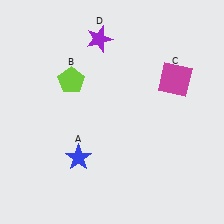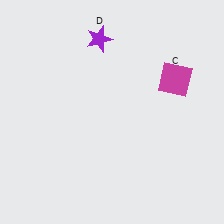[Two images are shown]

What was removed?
The blue star (A), the lime pentagon (B) were removed in Image 2.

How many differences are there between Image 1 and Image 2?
There are 2 differences between the two images.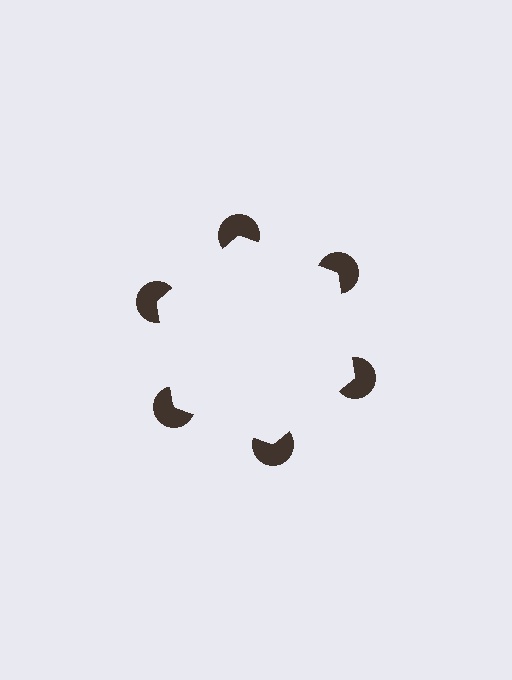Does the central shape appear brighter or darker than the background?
It typically appears slightly brighter than the background, even though no actual brightness change is drawn.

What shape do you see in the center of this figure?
An illusory hexagon — its edges are inferred from the aligned wedge cuts in the pac-man discs, not physically drawn.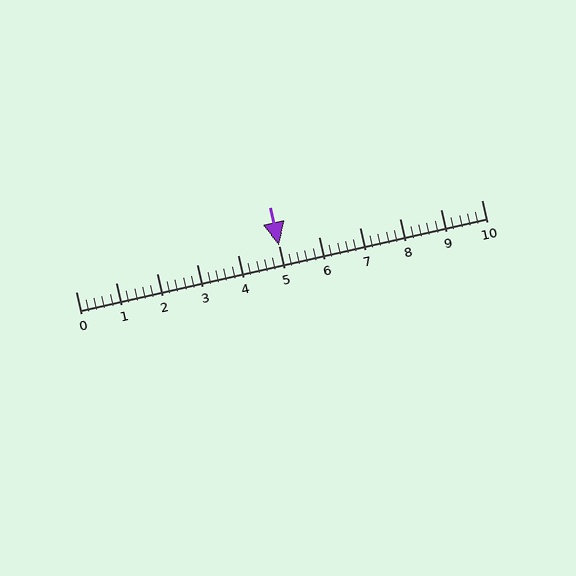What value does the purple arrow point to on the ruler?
The purple arrow points to approximately 5.0.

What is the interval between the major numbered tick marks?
The major tick marks are spaced 1 units apart.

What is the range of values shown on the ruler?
The ruler shows values from 0 to 10.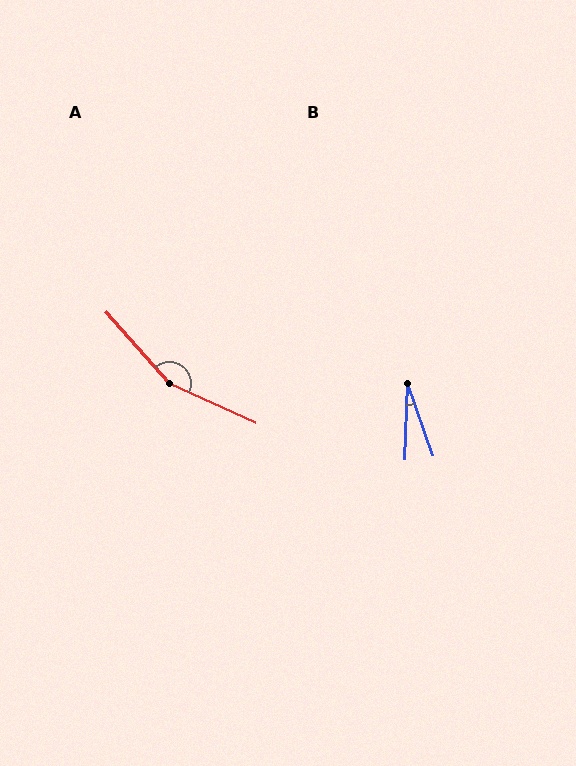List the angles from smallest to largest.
B (21°), A (156°).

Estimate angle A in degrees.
Approximately 156 degrees.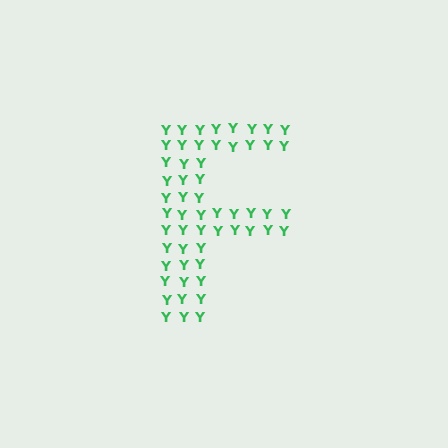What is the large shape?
The large shape is the letter F.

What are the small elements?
The small elements are letter Y's.